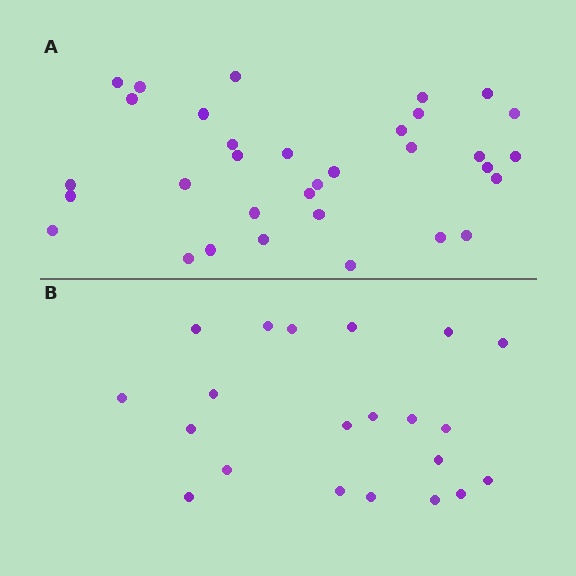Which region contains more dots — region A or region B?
Region A (the top region) has more dots.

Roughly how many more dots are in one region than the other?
Region A has roughly 12 or so more dots than region B.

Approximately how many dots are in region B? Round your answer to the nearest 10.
About 20 dots. (The exact count is 21, which rounds to 20.)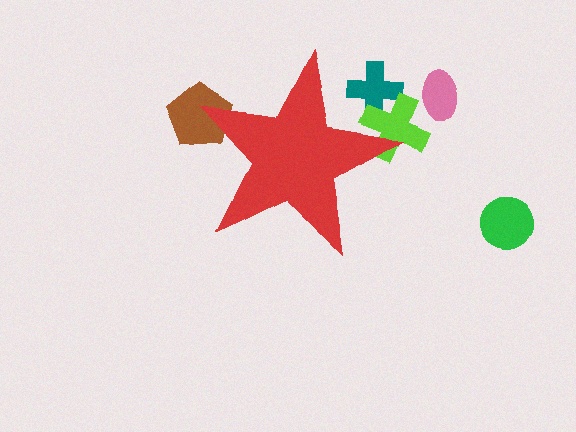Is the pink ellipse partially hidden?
No, the pink ellipse is fully visible.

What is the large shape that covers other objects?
A red star.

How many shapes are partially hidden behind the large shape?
3 shapes are partially hidden.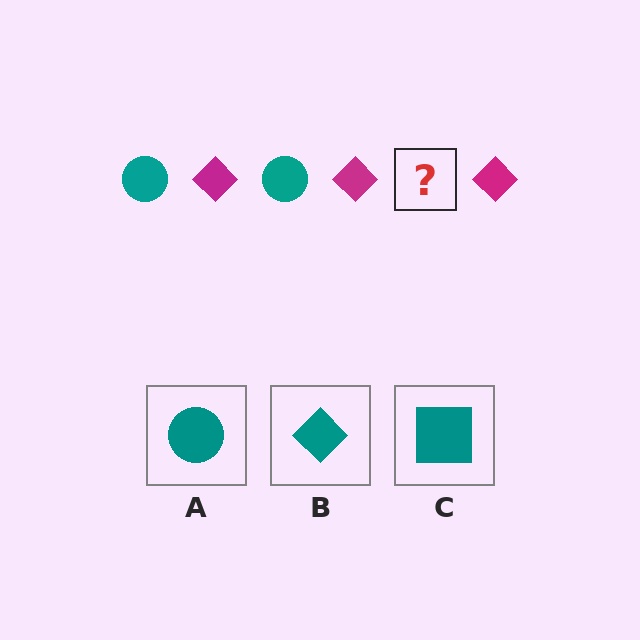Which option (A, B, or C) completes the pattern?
A.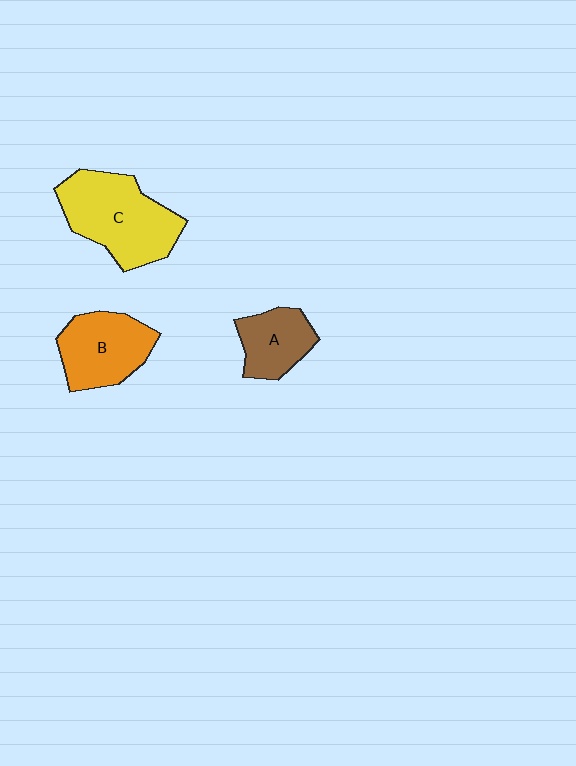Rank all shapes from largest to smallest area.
From largest to smallest: C (yellow), B (orange), A (brown).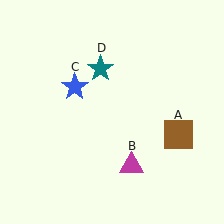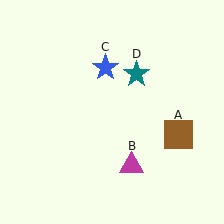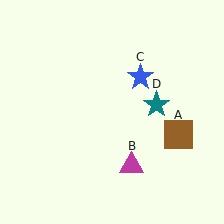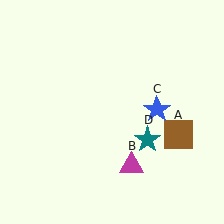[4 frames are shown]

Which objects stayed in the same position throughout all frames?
Brown square (object A) and magenta triangle (object B) remained stationary.